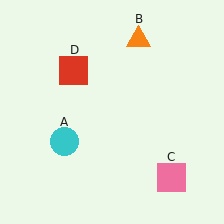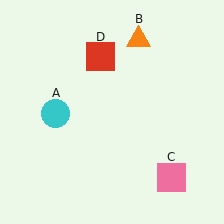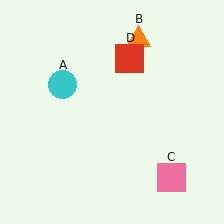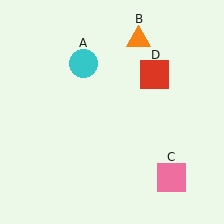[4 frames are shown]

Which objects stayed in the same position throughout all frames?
Orange triangle (object B) and pink square (object C) remained stationary.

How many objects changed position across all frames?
2 objects changed position: cyan circle (object A), red square (object D).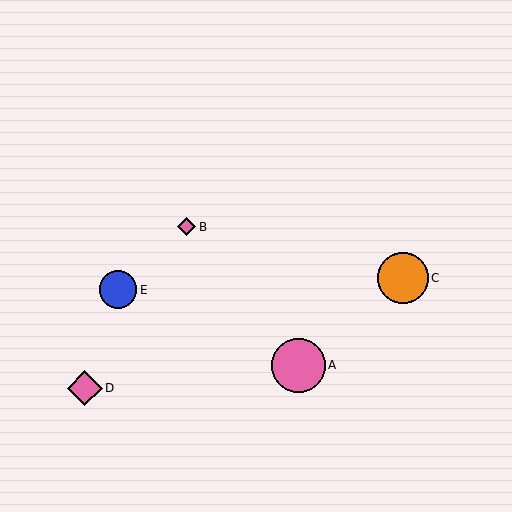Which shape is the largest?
The pink circle (labeled A) is the largest.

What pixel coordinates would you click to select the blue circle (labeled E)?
Click at (118, 290) to select the blue circle E.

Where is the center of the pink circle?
The center of the pink circle is at (298, 365).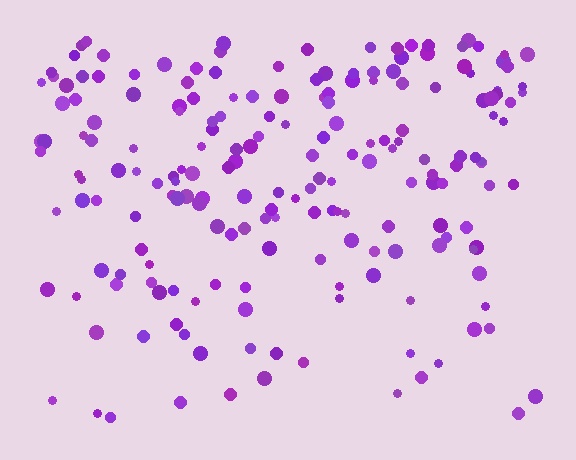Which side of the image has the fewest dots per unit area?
The bottom.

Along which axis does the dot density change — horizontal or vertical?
Vertical.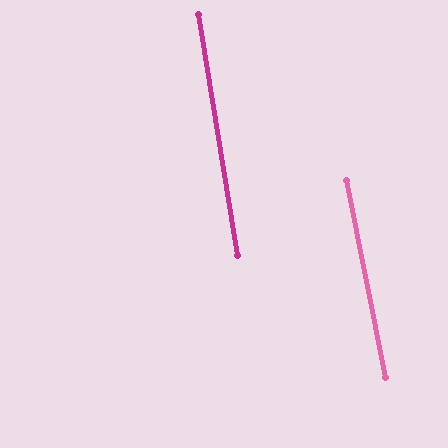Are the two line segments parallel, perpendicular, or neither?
Parallel — their directions differ by only 1.9°.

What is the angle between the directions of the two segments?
Approximately 2 degrees.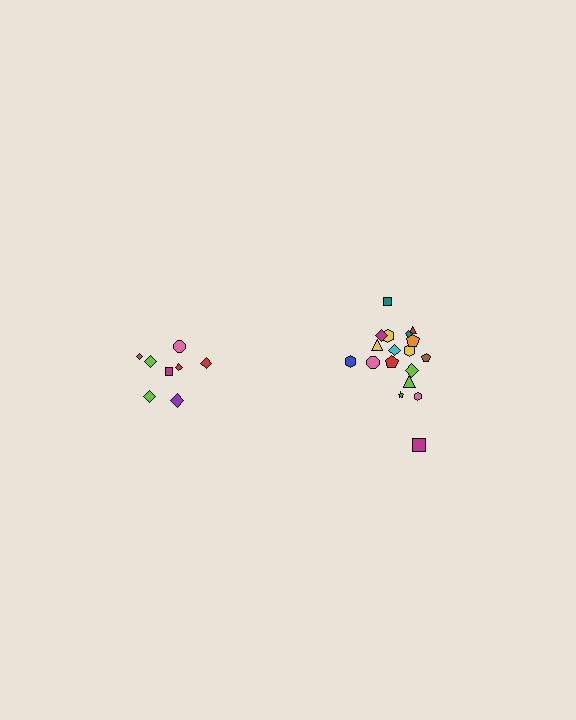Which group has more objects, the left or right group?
The right group.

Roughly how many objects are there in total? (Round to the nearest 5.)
Roughly 25 objects in total.